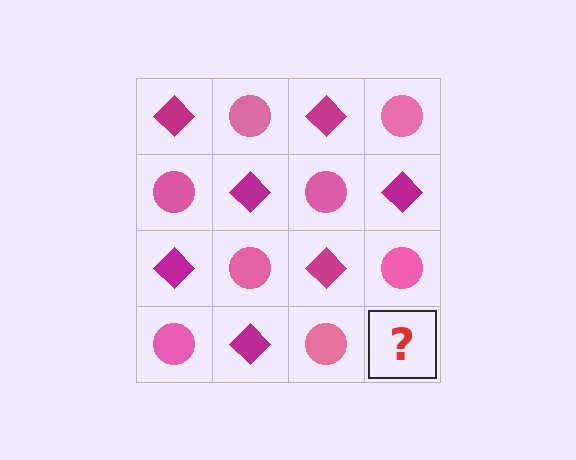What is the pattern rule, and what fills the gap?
The rule is that it alternates magenta diamond and pink circle in a checkerboard pattern. The gap should be filled with a magenta diamond.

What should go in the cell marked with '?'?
The missing cell should contain a magenta diamond.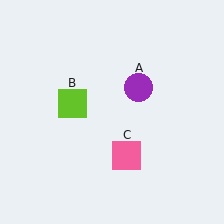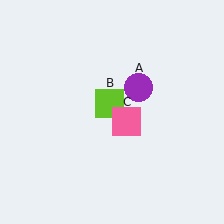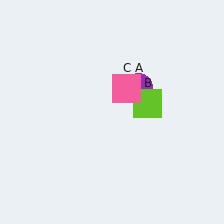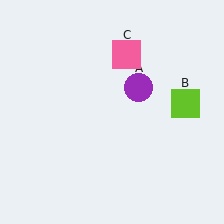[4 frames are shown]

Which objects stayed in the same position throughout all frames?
Purple circle (object A) remained stationary.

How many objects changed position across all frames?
2 objects changed position: lime square (object B), pink square (object C).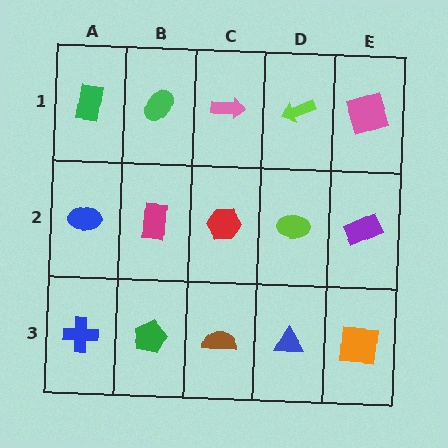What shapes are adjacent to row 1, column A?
A blue ellipse (row 2, column A), a green ellipse (row 1, column B).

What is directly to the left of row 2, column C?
A magenta rectangle.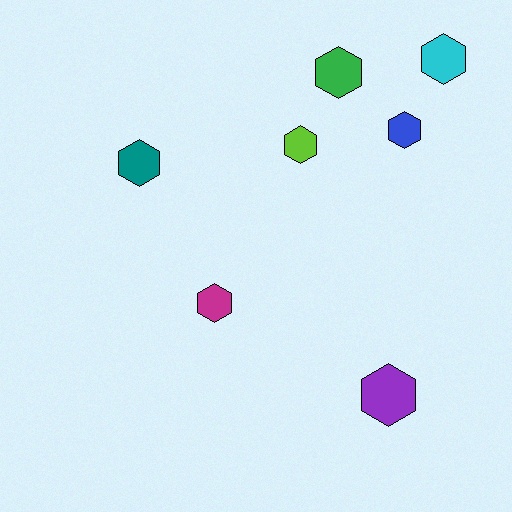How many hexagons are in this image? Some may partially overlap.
There are 7 hexagons.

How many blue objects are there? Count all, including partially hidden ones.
There is 1 blue object.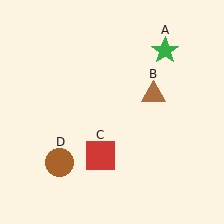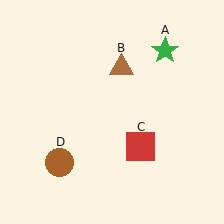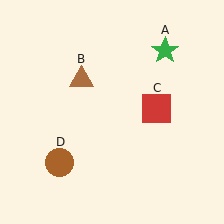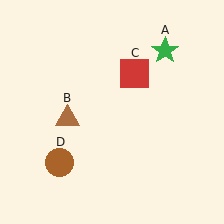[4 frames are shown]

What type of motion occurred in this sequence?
The brown triangle (object B), red square (object C) rotated counterclockwise around the center of the scene.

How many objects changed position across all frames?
2 objects changed position: brown triangle (object B), red square (object C).